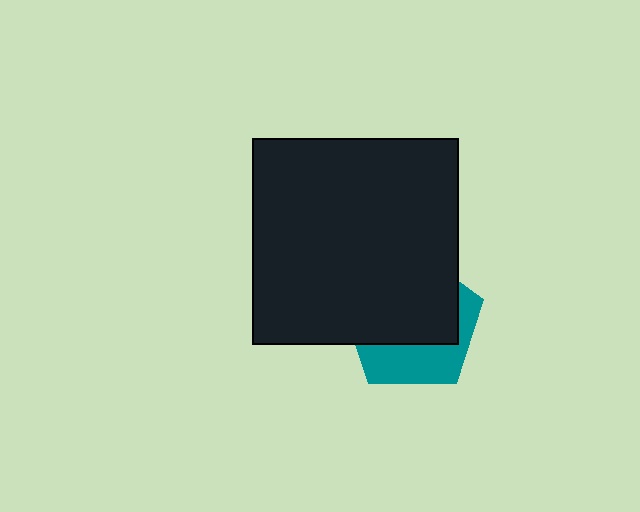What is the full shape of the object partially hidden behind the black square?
The partially hidden object is a teal pentagon.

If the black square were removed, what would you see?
You would see the complete teal pentagon.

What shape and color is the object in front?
The object in front is a black square.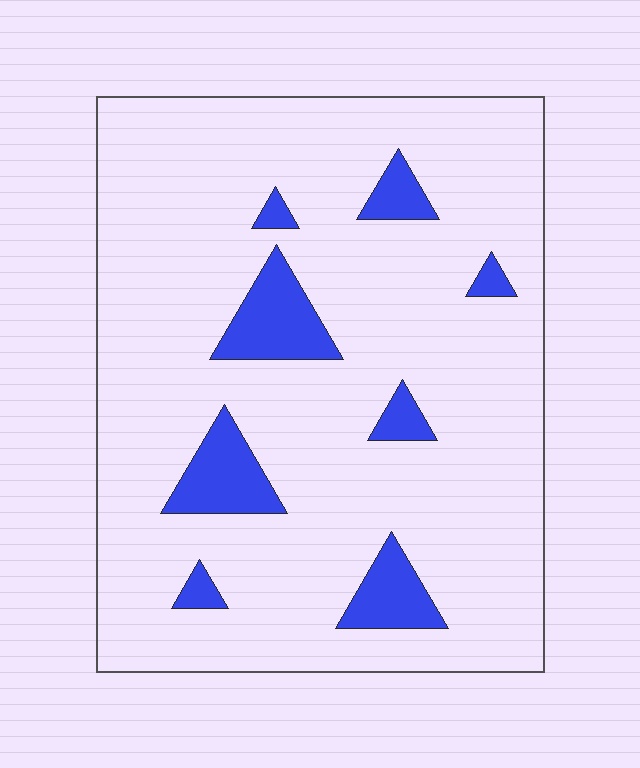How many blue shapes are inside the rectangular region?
8.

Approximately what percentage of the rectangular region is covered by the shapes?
Approximately 10%.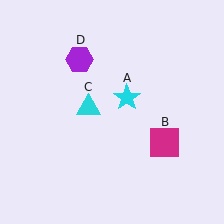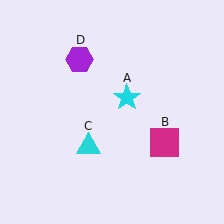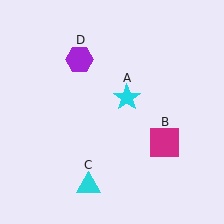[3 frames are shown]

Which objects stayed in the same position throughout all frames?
Cyan star (object A) and magenta square (object B) and purple hexagon (object D) remained stationary.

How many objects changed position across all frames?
1 object changed position: cyan triangle (object C).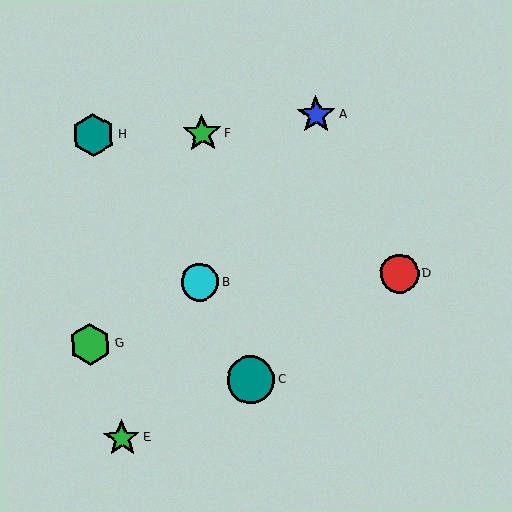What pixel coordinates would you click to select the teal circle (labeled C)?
Click at (251, 380) to select the teal circle C.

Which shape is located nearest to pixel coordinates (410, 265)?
The red circle (labeled D) at (399, 273) is nearest to that location.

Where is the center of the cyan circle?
The center of the cyan circle is at (200, 282).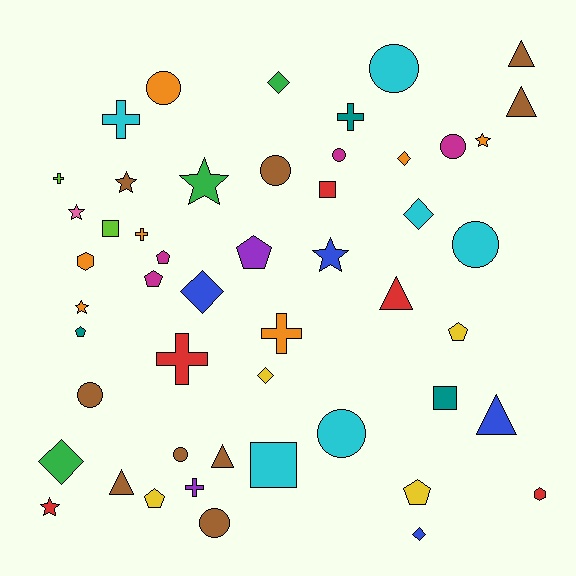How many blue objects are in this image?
There are 4 blue objects.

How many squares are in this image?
There are 4 squares.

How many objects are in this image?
There are 50 objects.